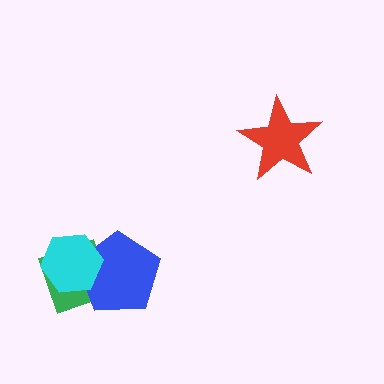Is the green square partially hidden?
Yes, it is partially covered by another shape.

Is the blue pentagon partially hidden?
Yes, it is partially covered by another shape.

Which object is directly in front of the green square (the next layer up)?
The blue pentagon is directly in front of the green square.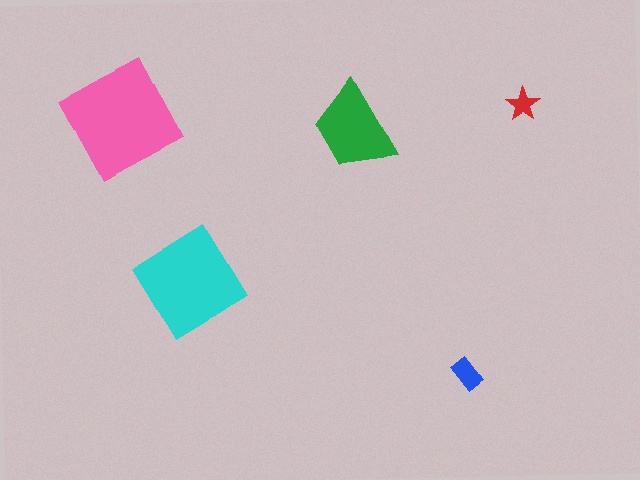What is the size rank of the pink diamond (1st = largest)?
1st.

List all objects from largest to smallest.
The pink diamond, the cyan diamond, the green trapezoid, the blue rectangle, the red star.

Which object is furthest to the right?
The red star is rightmost.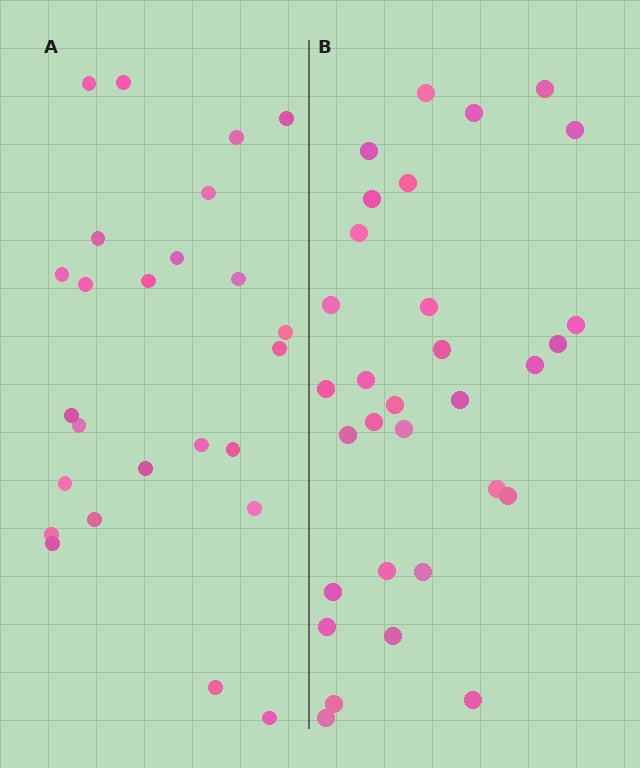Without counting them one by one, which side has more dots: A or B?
Region B (the right region) has more dots.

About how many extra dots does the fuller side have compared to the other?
Region B has about 6 more dots than region A.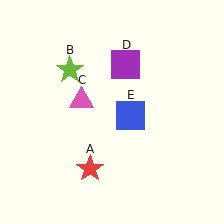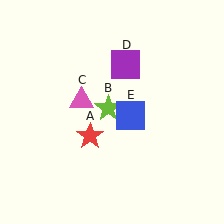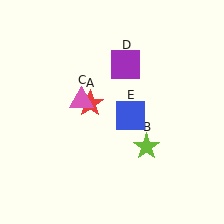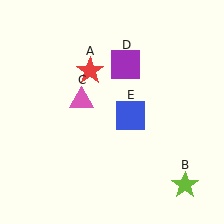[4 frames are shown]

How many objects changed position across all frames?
2 objects changed position: red star (object A), lime star (object B).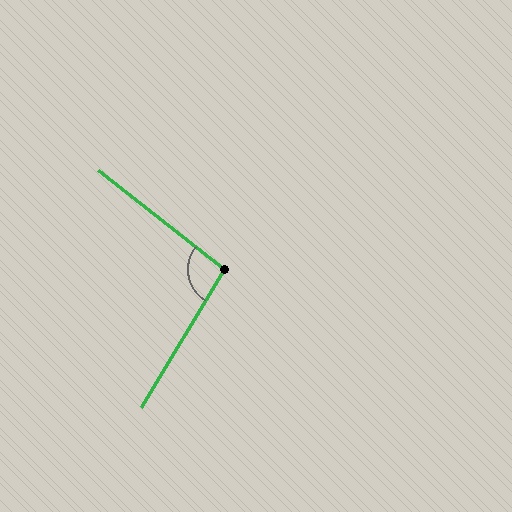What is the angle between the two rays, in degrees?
Approximately 97 degrees.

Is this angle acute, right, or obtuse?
It is obtuse.